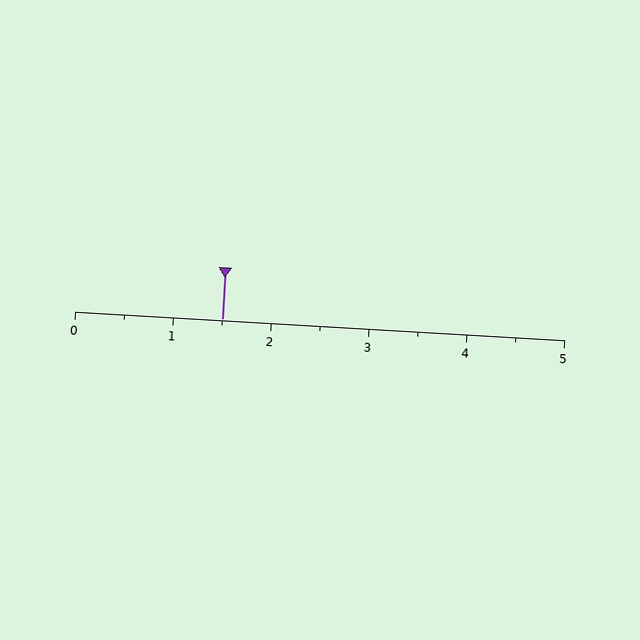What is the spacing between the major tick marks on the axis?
The major ticks are spaced 1 apart.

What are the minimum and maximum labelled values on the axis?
The axis runs from 0 to 5.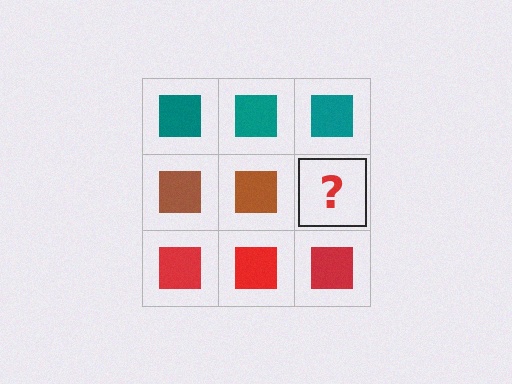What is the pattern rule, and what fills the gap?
The rule is that each row has a consistent color. The gap should be filled with a brown square.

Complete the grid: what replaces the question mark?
The question mark should be replaced with a brown square.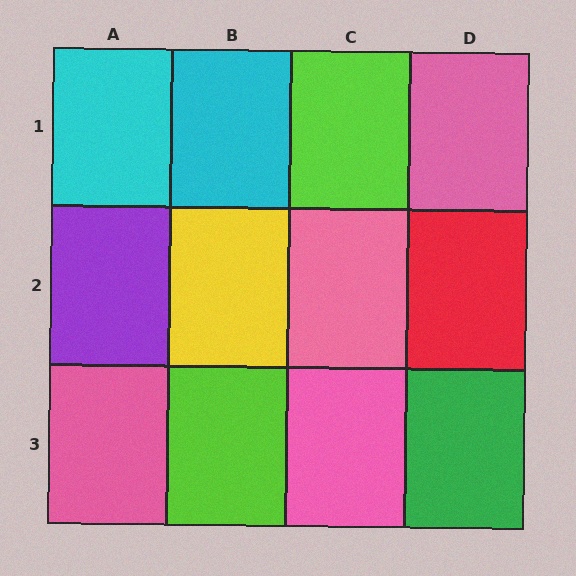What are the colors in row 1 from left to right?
Cyan, cyan, lime, pink.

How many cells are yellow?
1 cell is yellow.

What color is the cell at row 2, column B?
Yellow.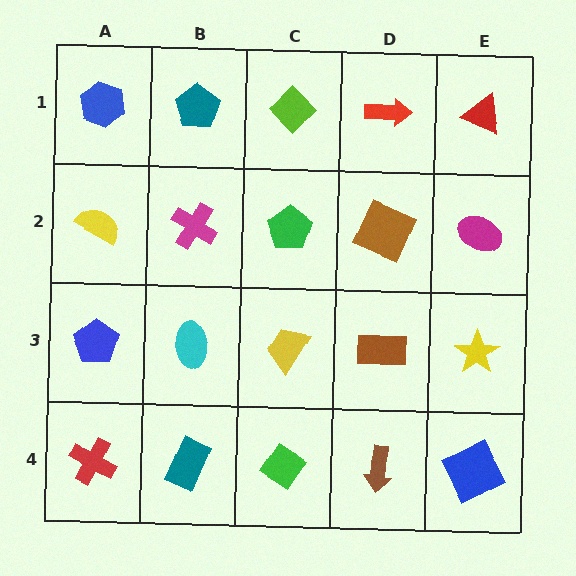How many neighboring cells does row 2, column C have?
4.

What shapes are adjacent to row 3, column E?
A magenta ellipse (row 2, column E), a blue square (row 4, column E), a brown rectangle (row 3, column D).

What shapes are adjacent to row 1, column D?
A brown square (row 2, column D), a lime diamond (row 1, column C), a red triangle (row 1, column E).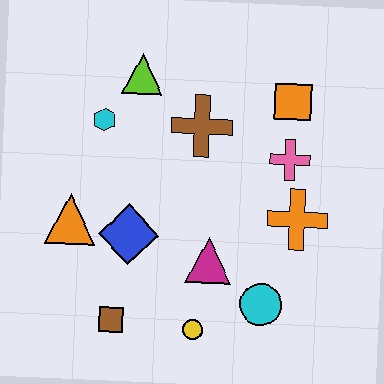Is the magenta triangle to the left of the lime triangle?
No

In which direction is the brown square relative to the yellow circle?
The brown square is to the left of the yellow circle.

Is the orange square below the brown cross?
No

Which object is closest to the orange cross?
The pink cross is closest to the orange cross.